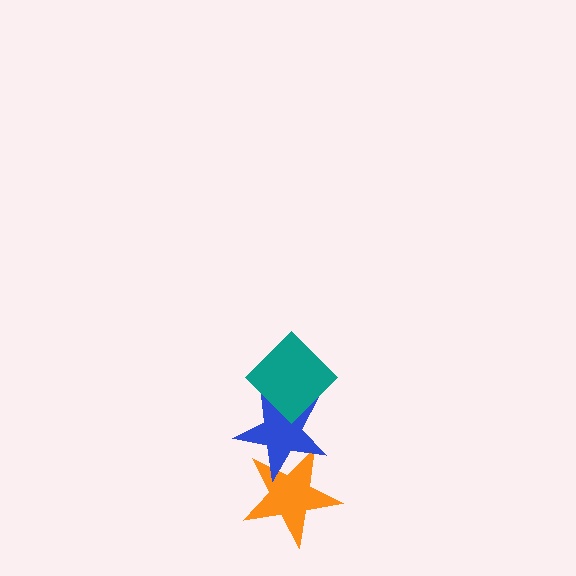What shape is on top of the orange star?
The blue star is on top of the orange star.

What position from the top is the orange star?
The orange star is 3rd from the top.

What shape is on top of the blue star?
The teal diamond is on top of the blue star.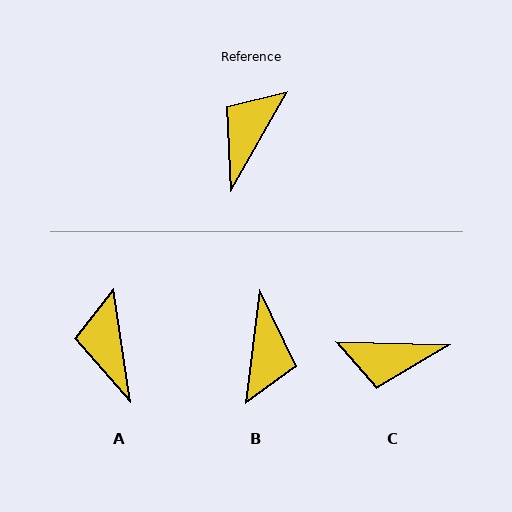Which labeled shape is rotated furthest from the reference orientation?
B, about 157 degrees away.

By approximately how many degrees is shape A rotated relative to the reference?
Approximately 39 degrees counter-clockwise.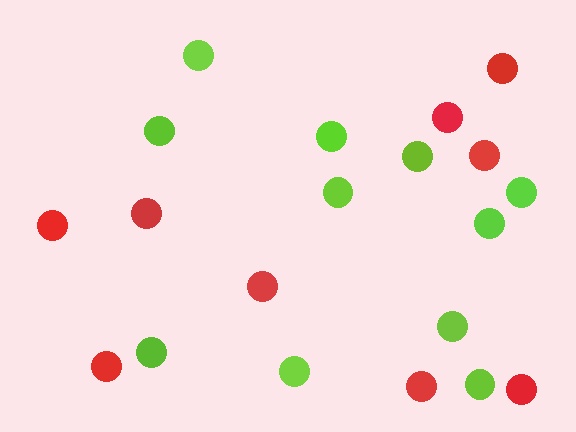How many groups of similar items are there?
There are 2 groups: one group of lime circles (11) and one group of red circles (9).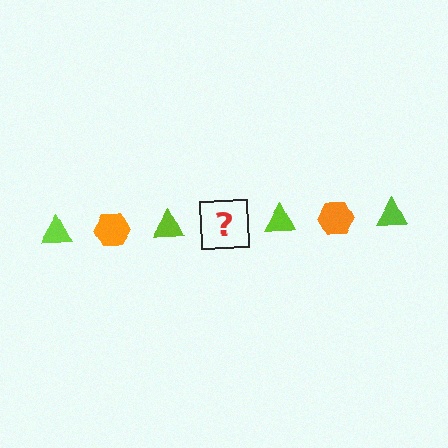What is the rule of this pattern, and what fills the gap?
The rule is that the pattern alternates between lime triangle and orange hexagon. The gap should be filled with an orange hexagon.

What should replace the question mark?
The question mark should be replaced with an orange hexagon.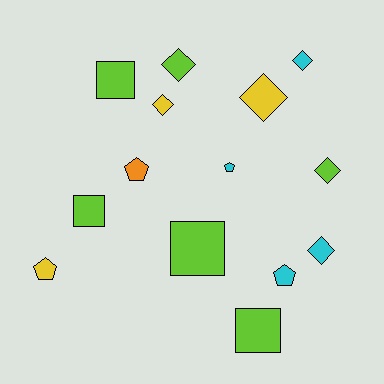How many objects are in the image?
There are 14 objects.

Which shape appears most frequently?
Diamond, with 6 objects.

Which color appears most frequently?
Lime, with 6 objects.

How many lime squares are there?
There are 4 lime squares.